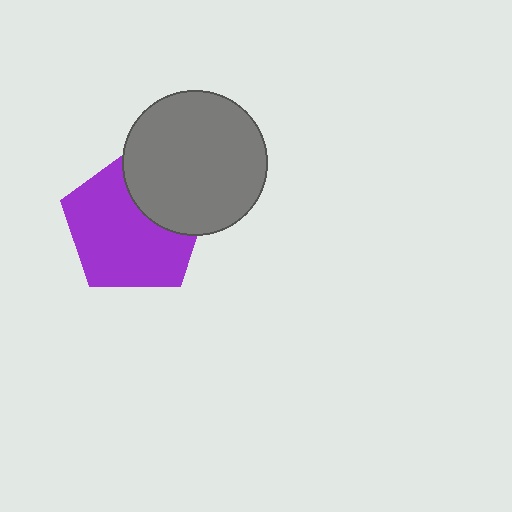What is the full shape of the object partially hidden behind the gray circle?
The partially hidden object is a purple pentagon.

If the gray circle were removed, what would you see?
You would see the complete purple pentagon.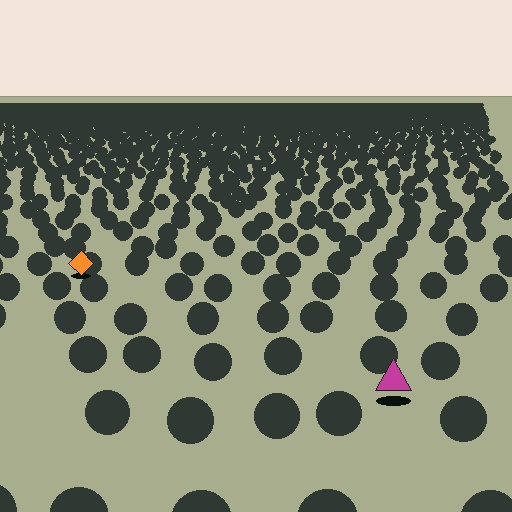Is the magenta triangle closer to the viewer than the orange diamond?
Yes. The magenta triangle is closer — you can tell from the texture gradient: the ground texture is coarser near it.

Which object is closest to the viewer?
The magenta triangle is closest. The texture marks near it are larger and more spread out.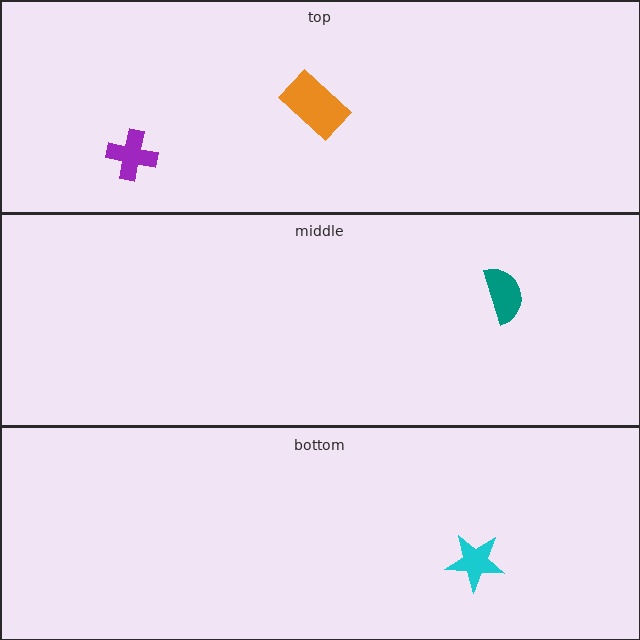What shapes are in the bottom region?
The cyan star.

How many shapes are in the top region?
2.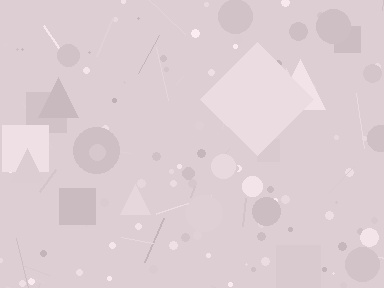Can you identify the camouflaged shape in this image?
The camouflaged shape is a diamond.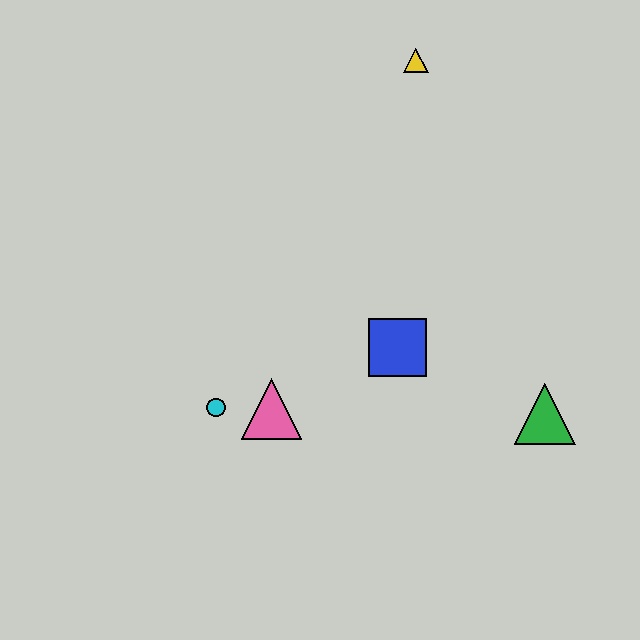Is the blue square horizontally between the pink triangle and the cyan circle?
No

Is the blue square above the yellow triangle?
No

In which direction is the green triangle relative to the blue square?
The green triangle is to the right of the blue square.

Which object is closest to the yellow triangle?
The blue square is closest to the yellow triangle.